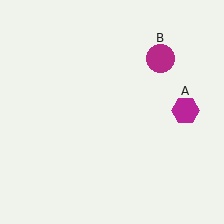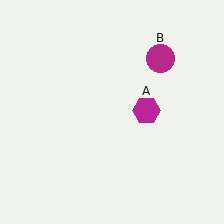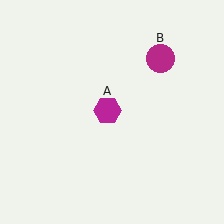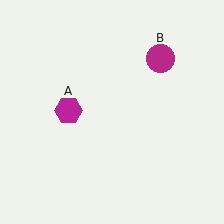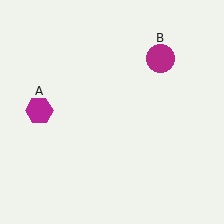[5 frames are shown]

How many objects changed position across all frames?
1 object changed position: magenta hexagon (object A).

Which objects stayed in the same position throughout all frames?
Magenta circle (object B) remained stationary.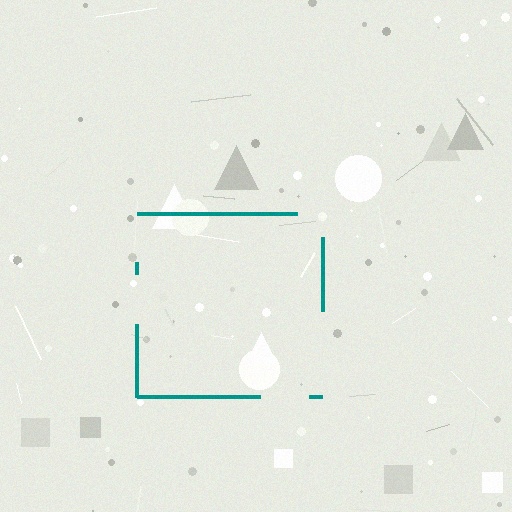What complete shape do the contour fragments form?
The contour fragments form a square.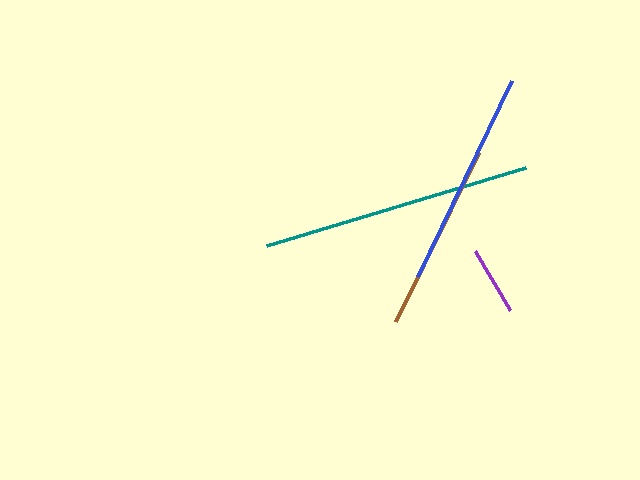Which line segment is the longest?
The teal line is the longest at approximately 271 pixels.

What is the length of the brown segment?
The brown segment is approximately 188 pixels long.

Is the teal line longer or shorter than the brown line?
The teal line is longer than the brown line.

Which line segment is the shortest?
The purple line is the shortest at approximately 69 pixels.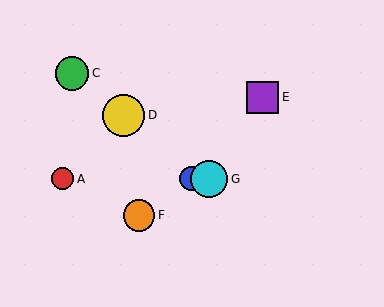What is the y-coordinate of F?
Object F is at y≈215.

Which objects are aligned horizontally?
Objects A, B, G are aligned horizontally.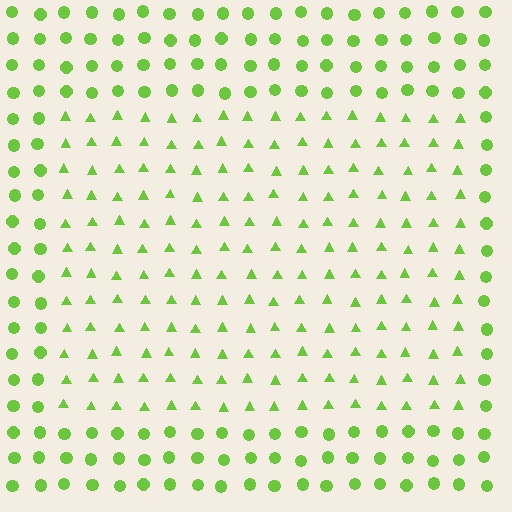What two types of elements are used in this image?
The image uses triangles inside the rectangle region and circles outside it.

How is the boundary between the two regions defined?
The boundary is defined by a change in element shape: triangles inside vs. circles outside. All elements share the same color and spacing.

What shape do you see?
I see a rectangle.